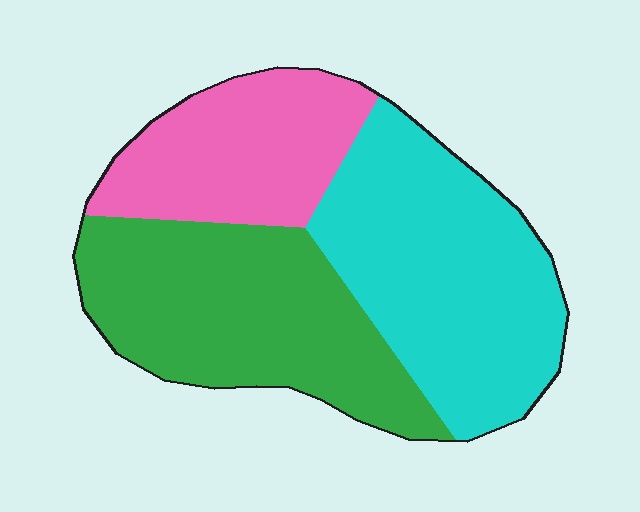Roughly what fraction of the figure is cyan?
Cyan covers roughly 40% of the figure.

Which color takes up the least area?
Pink, at roughly 25%.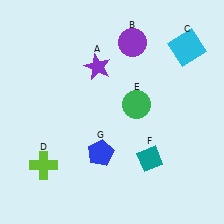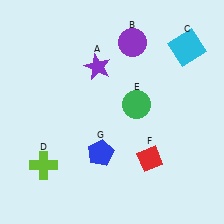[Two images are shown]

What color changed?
The diamond (F) changed from teal in Image 1 to red in Image 2.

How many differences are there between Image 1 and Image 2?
There is 1 difference between the two images.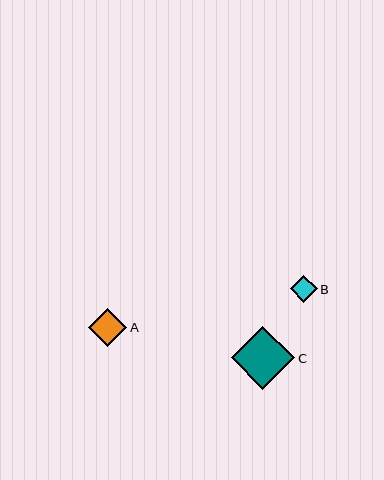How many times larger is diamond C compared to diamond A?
Diamond C is approximately 1.7 times the size of diamond A.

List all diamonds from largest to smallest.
From largest to smallest: C, A, B.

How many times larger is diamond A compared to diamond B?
Diamond A is approximately 1.4 times the size of diamond B.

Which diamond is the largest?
Diamond C is the largest with a size of approximately 64 pixels.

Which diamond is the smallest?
Diamond B is the smallest with a size of approximately 27 pixels.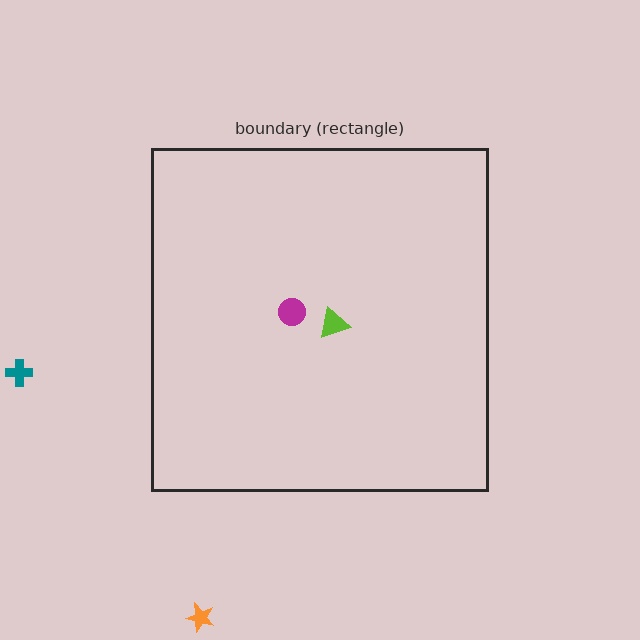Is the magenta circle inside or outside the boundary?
Inside.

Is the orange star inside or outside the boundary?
Outside.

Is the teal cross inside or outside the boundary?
Outside.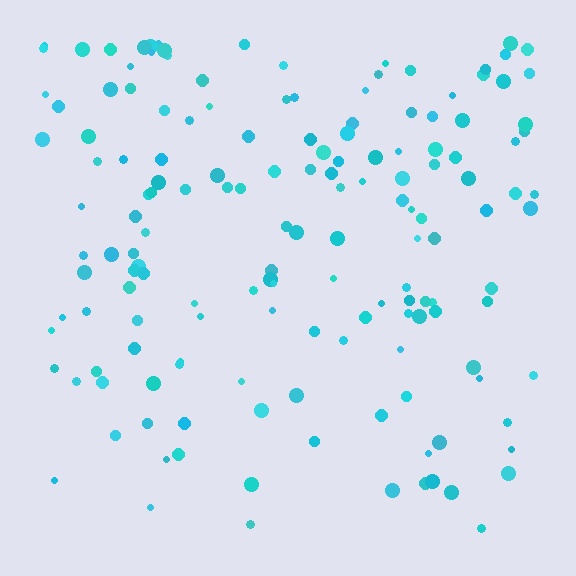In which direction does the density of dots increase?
From bottom to top, with the top side densest.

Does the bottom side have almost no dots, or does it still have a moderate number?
Still a moderate number, just noticeably fewer than the top.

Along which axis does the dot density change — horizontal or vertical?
Vertical.